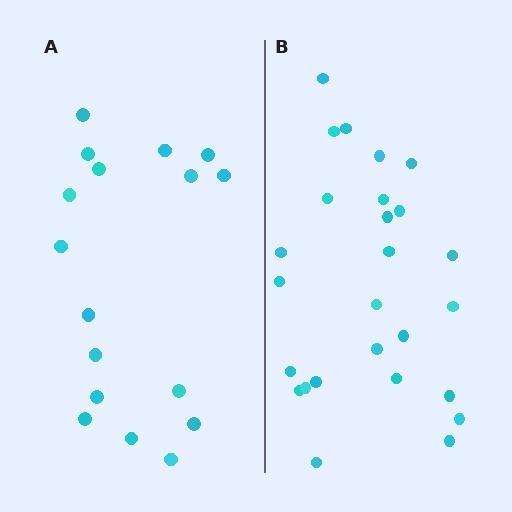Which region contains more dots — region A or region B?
Region B (the right region) has more dots.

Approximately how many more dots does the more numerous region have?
Region B has roughly 8 or so more dots than region A.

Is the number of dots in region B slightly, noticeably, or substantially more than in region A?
Region B has substantially more. The ratio is roughly 1.5 to 1.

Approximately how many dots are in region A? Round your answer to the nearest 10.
About 20 dots. (The exact count is 17, which rounds to 20.)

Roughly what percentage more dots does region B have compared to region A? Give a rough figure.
About 55% more.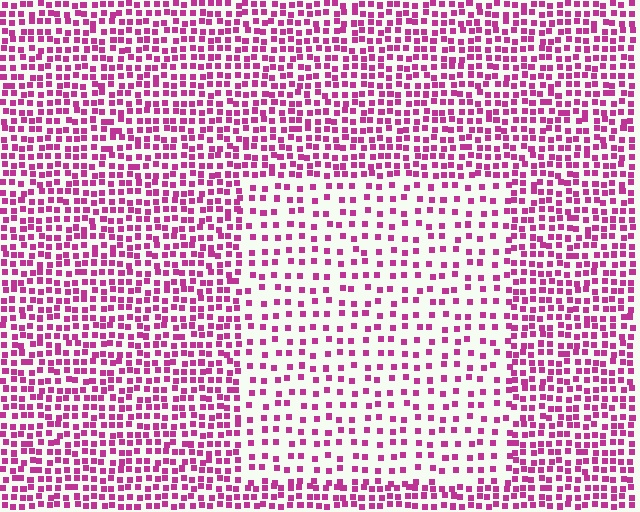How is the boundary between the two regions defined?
The boundary is defined by a change in element density (approximately 2.1x ratio). All elements are the same color, size, and shape.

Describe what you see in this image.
The image contains small magenta elements arranged at two different densities. A rectangle-shaped region is visible where the elements are less densely packed than the surrounding area.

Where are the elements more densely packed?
The elements are more densely packed outside the rectangle boundary.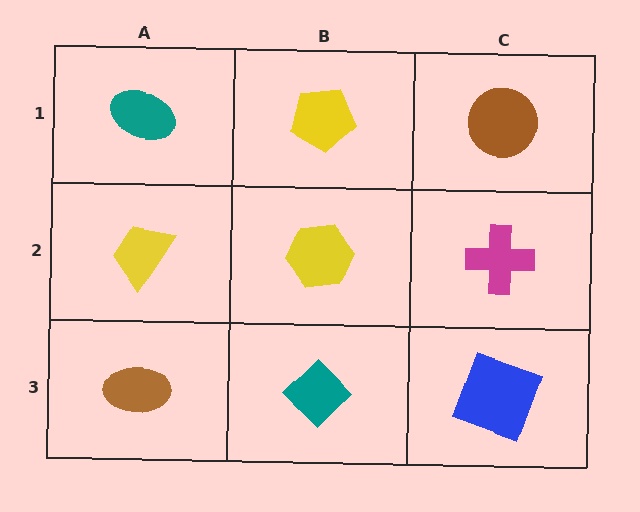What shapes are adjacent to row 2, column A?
A teal ellipse (row 1, column A), a brown ellipse (row 3, column A), a yellow hexagon (row 2, column B).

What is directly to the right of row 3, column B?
A blue square.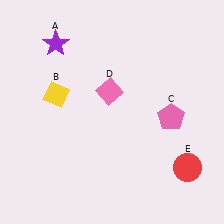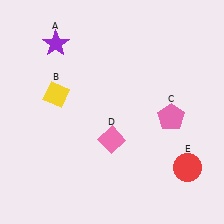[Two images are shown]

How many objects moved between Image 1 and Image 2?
1 object moved between the two images.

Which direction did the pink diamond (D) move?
The pink diamond (D) moved down.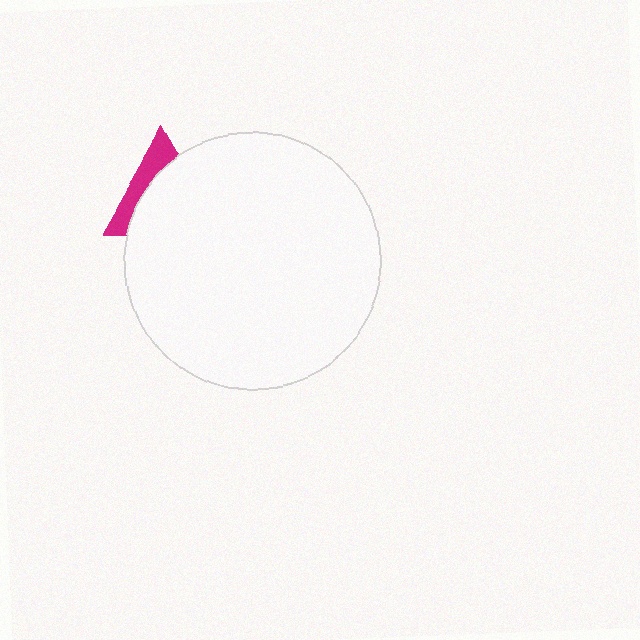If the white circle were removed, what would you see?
You would see the complete magenta triangle.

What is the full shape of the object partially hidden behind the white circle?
The partially hidden object is a magenta triangle.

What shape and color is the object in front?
The object in front is a white circle.